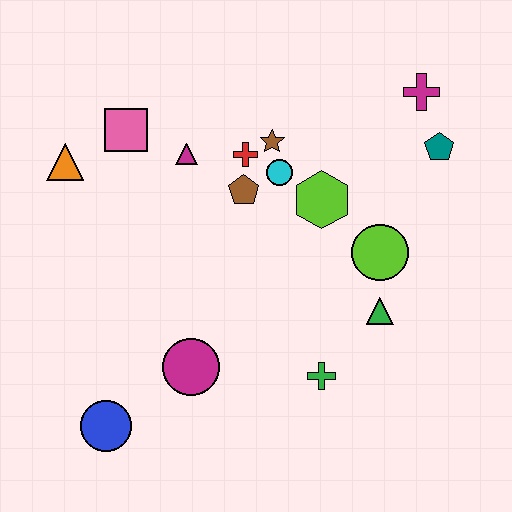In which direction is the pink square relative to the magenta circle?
The pink square is above the magenta circle.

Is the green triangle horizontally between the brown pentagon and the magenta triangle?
No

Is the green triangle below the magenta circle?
No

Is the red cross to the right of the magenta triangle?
Yes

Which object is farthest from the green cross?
The orange triangle is farthest from the green cross.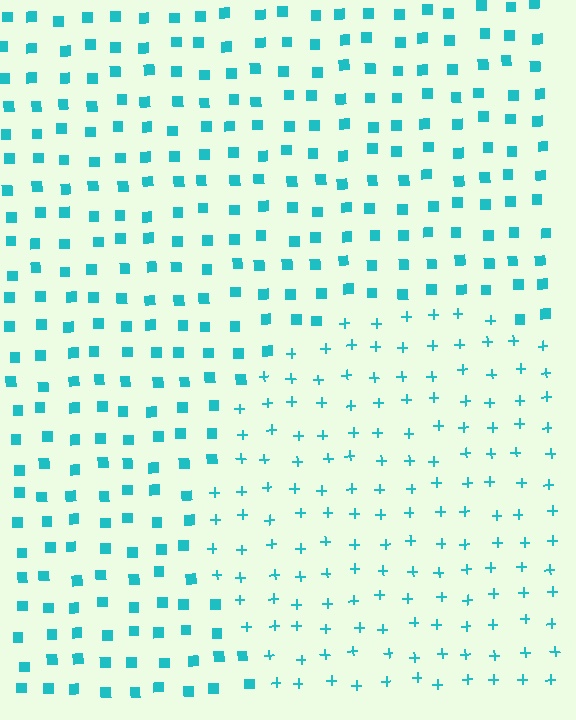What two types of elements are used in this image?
The image uses plus signs inside the circle region and squares outside it.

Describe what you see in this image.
The image is filled with small cyan elements arranged in a uniform grid. A circle-shaped region contains plus signs, while the surrounding area contains squares. The boundary is defined purely by the change in element shape.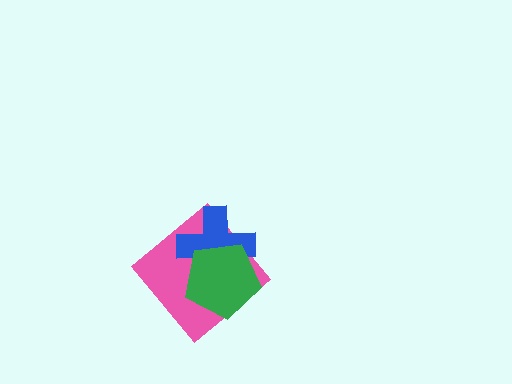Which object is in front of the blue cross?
The green pentagon is in front of the blue cross.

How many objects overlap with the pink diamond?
2 objects overlap with the pink diamond.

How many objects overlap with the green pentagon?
2 objects overlap with the green pentagon.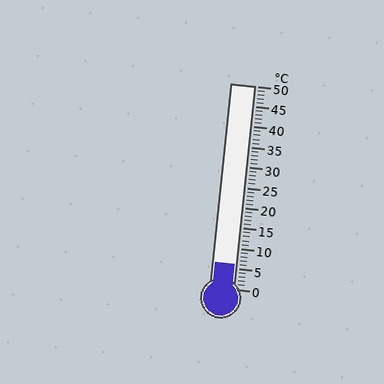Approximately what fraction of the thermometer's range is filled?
The thermometer is filled to approximately 10% of its range.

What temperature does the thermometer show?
The thermometer shows approximately 6°C.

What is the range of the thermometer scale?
The thermometer scale ranges from 0°C to 50°C.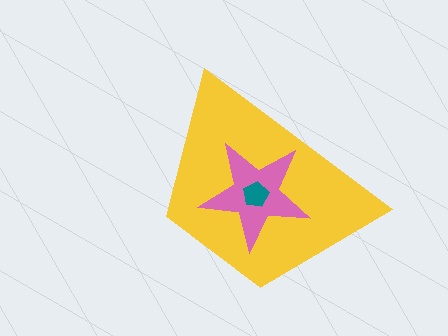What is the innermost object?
The teal pentagon.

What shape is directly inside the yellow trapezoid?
The pink star.